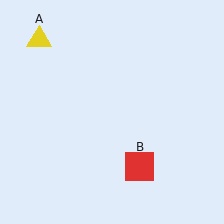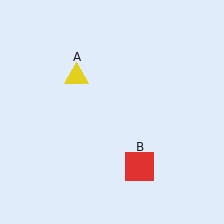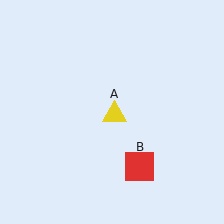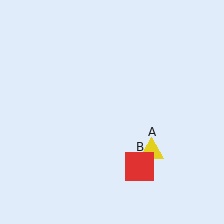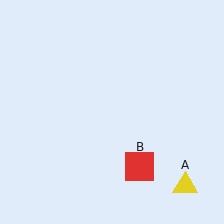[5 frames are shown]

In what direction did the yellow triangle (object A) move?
The yellow triangle (object A) moved down and to the right.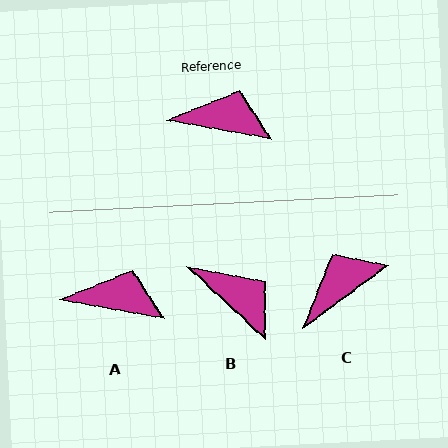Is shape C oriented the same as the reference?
No, it is off by about 46 degrees.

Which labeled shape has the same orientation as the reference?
A.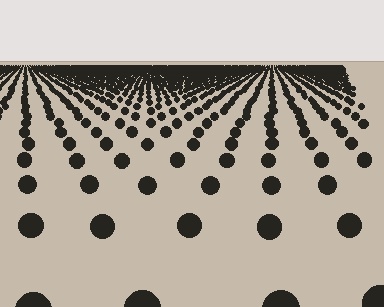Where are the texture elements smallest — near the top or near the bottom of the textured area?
Near the top.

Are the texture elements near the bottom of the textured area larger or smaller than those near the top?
Larger. Near the bottom, elements are closer to the viewer and appear at a bigger on-screen size.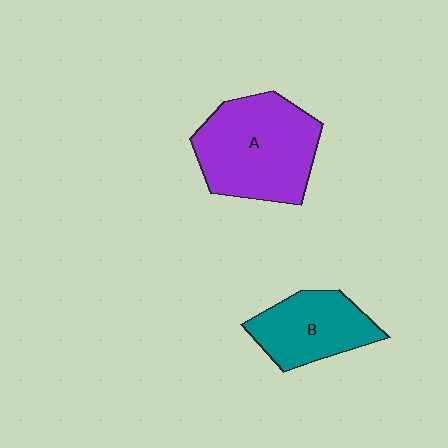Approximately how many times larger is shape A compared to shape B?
Approximately 1.5 times.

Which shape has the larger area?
Shape A (purple).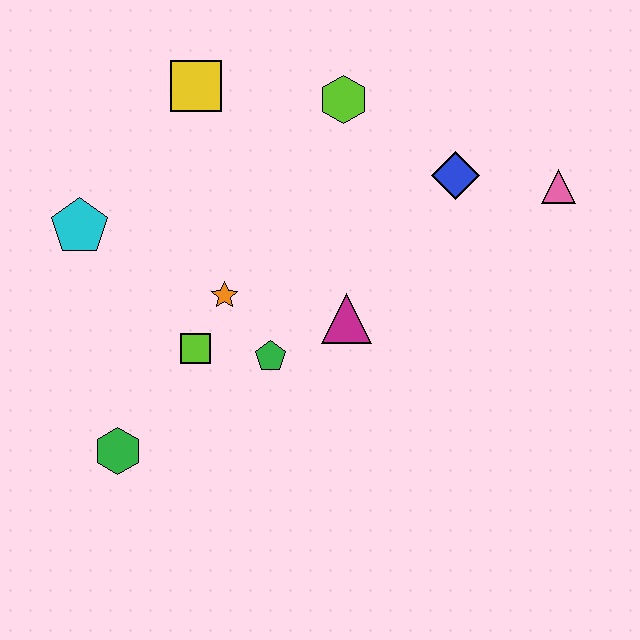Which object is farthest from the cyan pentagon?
The pink triangle is farthest from the cyan pentagon.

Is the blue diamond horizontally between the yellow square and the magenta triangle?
No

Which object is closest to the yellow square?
The lime hexagon is closest to the yellow square.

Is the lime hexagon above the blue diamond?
Yes